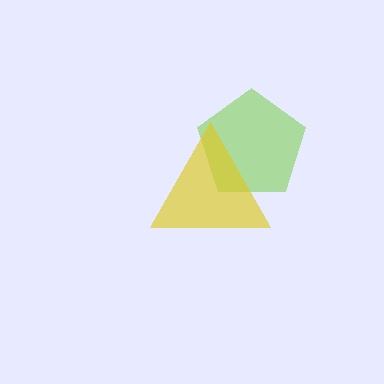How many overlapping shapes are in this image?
There are 2 overlapping shapes in the image.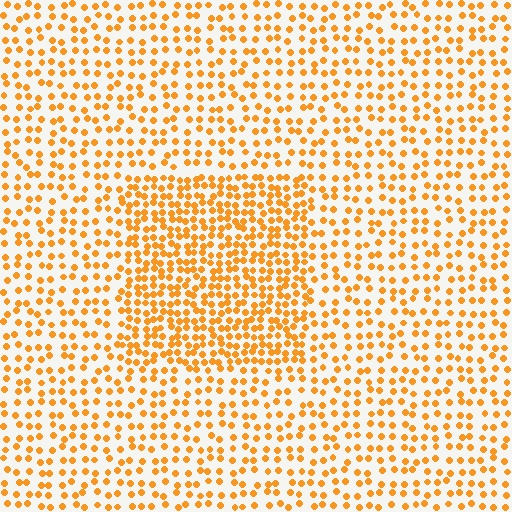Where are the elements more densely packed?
The elements are more densely packed inside the rectangle boundary.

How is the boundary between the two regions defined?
The boundary is defined by a change in element density (approximately 1.9x ratio). All elements are the same color, size, and shape.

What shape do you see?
I see a rectangle.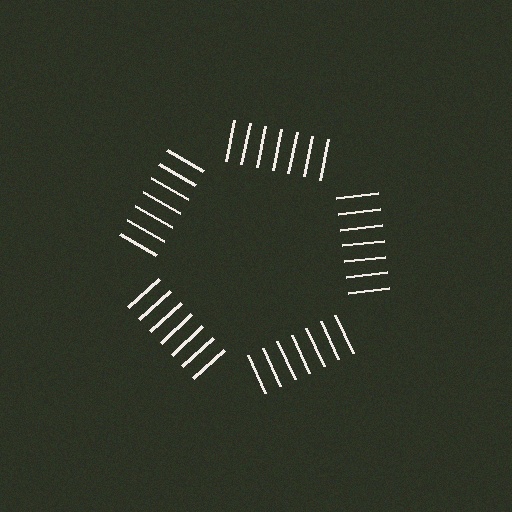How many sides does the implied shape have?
5 sides — the line-ends trace a pentagon.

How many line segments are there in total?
35 — 7 along each of the 5 edges.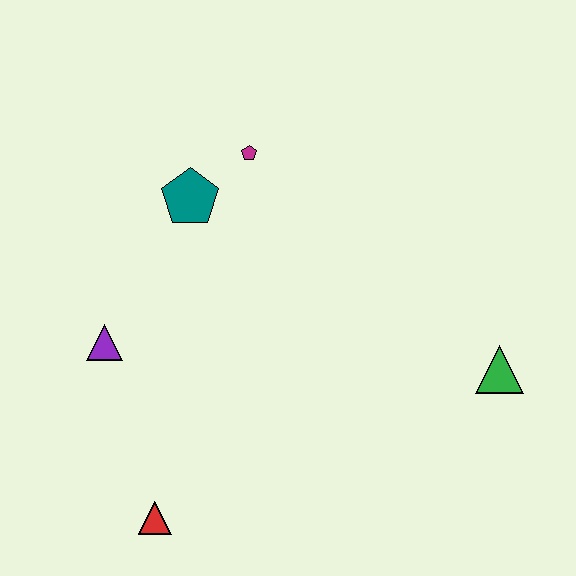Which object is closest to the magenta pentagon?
The teal pentagon is closest to the magenta pentagon.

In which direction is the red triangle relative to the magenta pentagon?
The red triangle is below the magenta pentagon.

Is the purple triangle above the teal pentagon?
No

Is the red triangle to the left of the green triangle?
Yes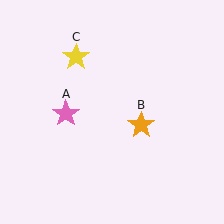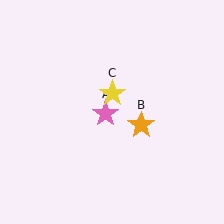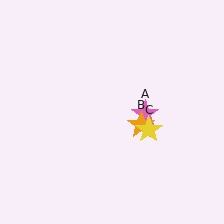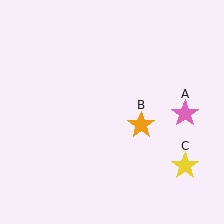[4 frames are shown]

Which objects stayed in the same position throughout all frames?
Orange star (object B) remained stationary.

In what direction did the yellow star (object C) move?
The yellow star (object C) moved down and to the right.